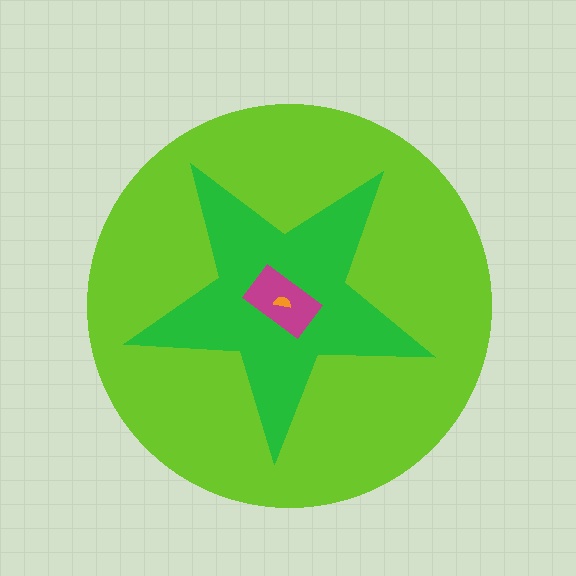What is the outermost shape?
The lime circle.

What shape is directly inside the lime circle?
The green star.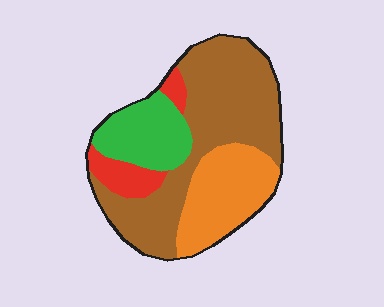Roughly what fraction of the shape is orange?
Orange covers roughly 25% of the shape.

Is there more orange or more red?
Orange.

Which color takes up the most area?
Brown, at roughly 50%.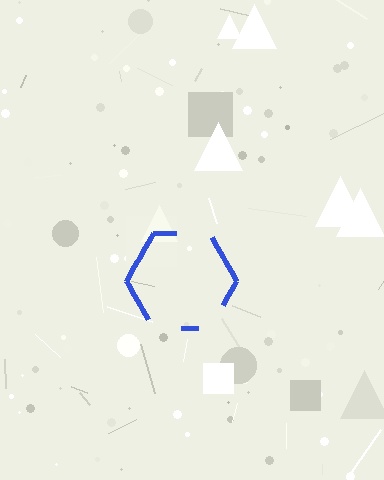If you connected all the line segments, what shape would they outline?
They would outline a hexagon.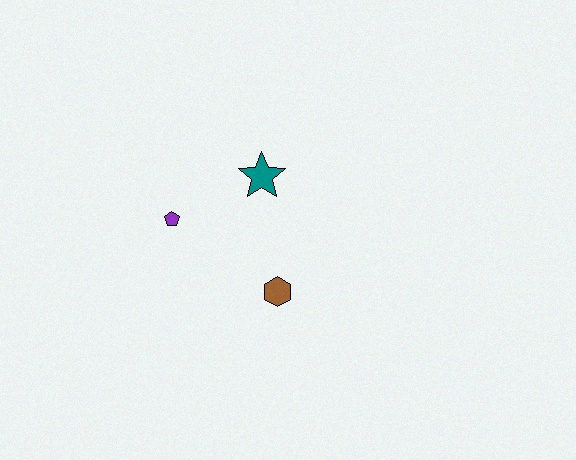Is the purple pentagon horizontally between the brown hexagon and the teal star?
No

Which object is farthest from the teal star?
The brown hexagon is farthest from the teal star.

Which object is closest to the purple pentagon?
The teal star is closest to the purple pentagon.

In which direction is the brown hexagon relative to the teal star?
The brown hexagon is below the teal star.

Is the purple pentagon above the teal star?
No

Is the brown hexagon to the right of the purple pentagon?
Yes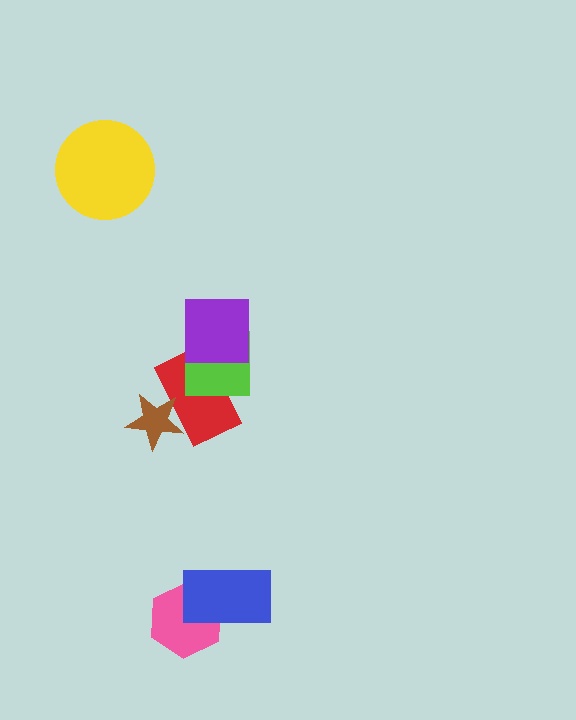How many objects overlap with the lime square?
2 objects overlap with the lime square.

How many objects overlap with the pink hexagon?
1 object overlaps with the pink hexagon.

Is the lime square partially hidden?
Yes, it is partially covered by another shape.